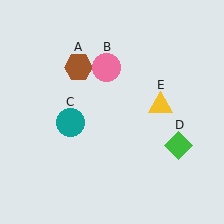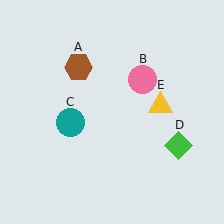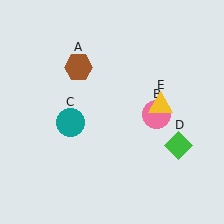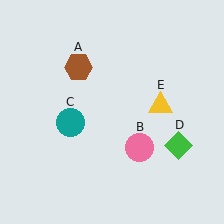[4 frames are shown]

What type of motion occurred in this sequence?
The pink circle (object B) rotated clockwise around the center of the scene.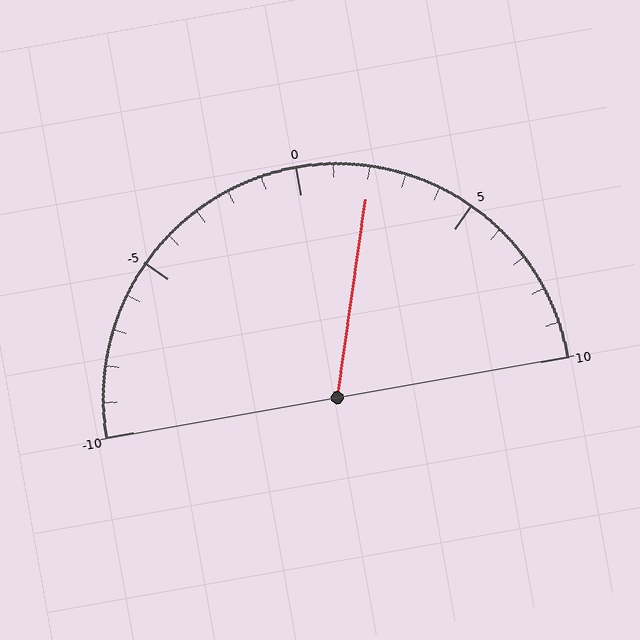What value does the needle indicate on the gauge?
The needle indicates approximately 2.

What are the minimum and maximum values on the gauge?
The gauge ranges from -10 to 10.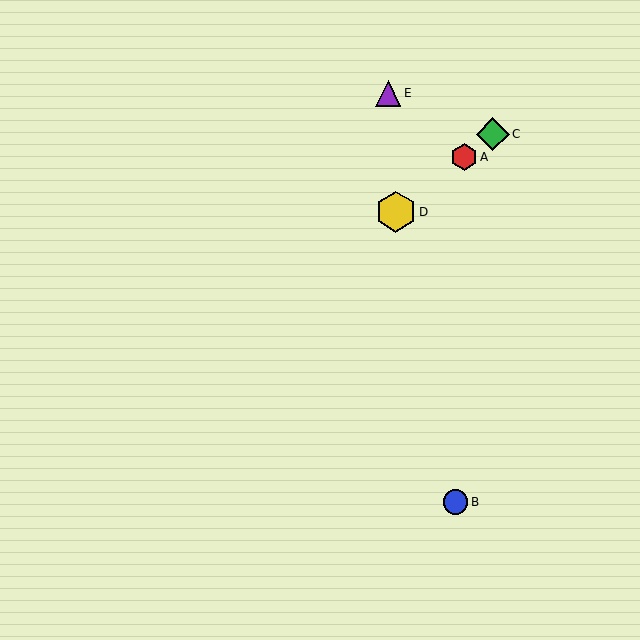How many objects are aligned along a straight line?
3 objects (A, C, D) are aligned along a straight line.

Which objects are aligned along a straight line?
Objects A, C, D are aligned along a straight line.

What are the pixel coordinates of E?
Object E is at (388, 93).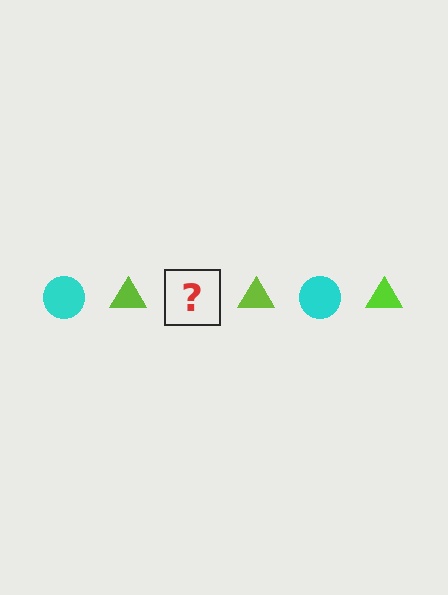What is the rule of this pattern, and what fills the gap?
The rule is that the pattern alternates between cyan circle and lime triangle. The gap should be filled with a cyan circle.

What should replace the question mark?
The question mark should be replaced with a cyan circle.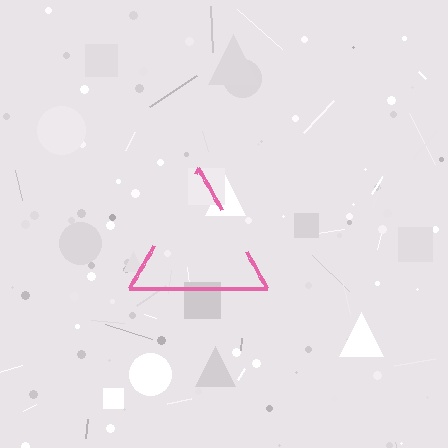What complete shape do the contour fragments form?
The contour fragments form a triangle.